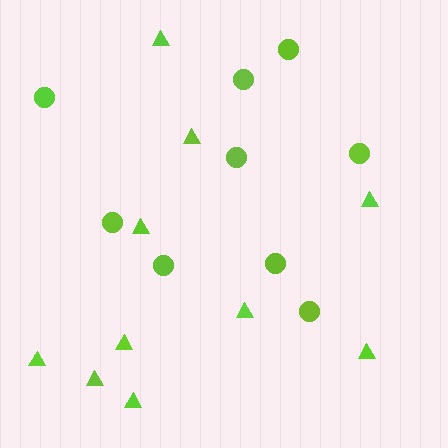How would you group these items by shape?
There are 2 groups: one group of circles (9) and one group of triangles (10).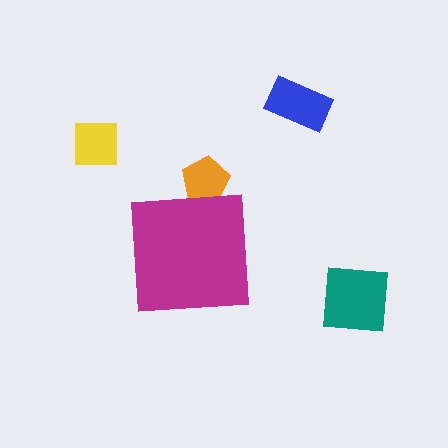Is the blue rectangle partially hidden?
No, the blue rectangle is fully visible.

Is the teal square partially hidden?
No, the teal square is fully visible.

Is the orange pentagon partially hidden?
Yes, the orange pentagon is partially hidden behind the magenta square.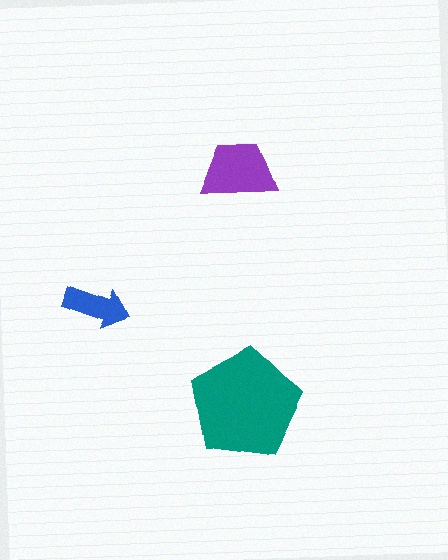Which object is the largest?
The teal pentagon.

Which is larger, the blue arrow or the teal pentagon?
The teal pentagon.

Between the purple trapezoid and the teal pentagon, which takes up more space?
The teal pentagon.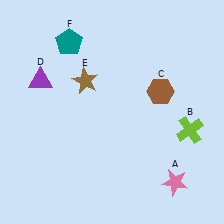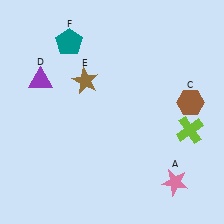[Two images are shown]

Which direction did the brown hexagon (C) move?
The brown hexagon (C) moved right.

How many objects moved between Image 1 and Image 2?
1 object moved between the two images.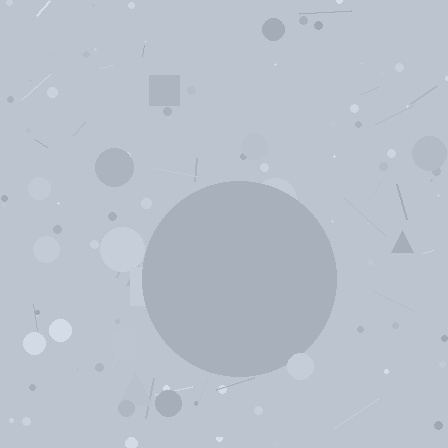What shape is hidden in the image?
A circle is hidden in the image.